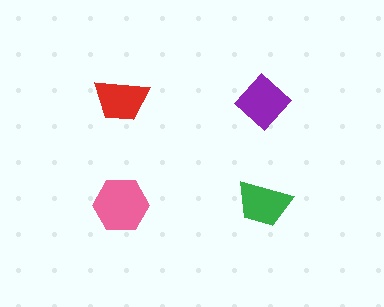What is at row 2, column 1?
A pink hexagon.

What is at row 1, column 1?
A red trapezoid.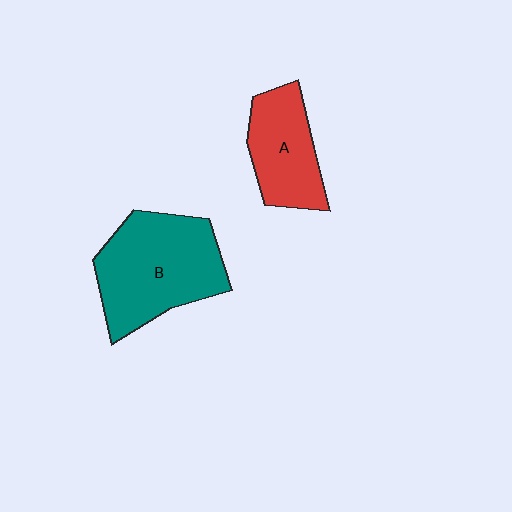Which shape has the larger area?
Shape B (teal).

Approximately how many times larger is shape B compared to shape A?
Approximately 1.6 times.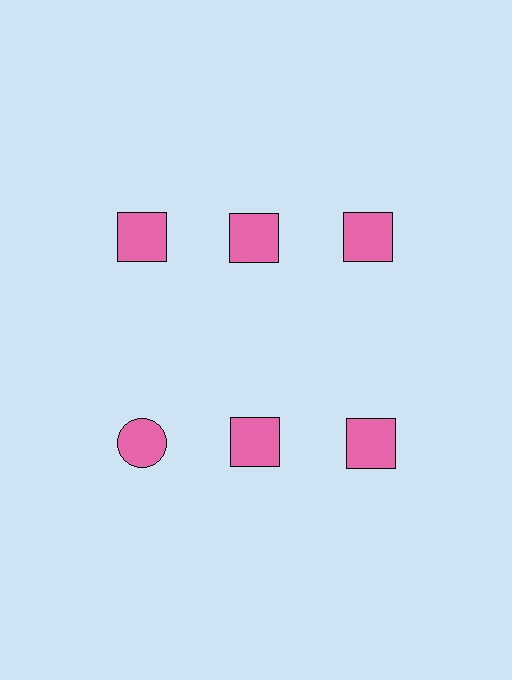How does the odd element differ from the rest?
It has a different shape: circle instead of square.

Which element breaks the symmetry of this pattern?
The pink circle in the second row, leftmost column breaks the symmetry. All other shapes are pink squares.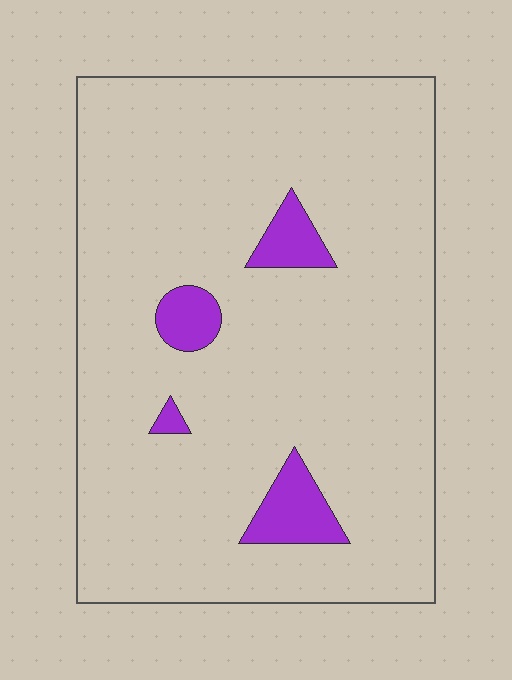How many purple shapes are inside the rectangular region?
4.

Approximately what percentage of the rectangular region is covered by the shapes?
Approximately 5%.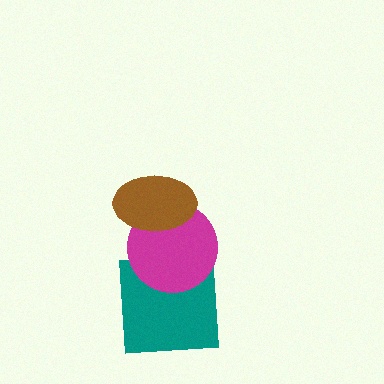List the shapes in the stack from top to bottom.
From top to bottom: the brown ellipse, the magenta circle, the teal square.